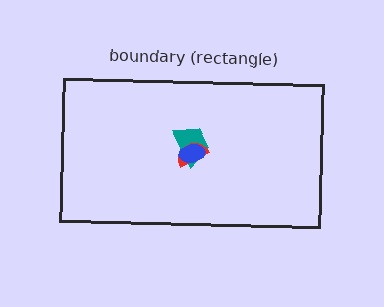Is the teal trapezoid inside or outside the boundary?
Inside.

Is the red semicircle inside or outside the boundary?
Inside.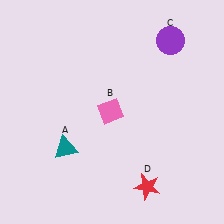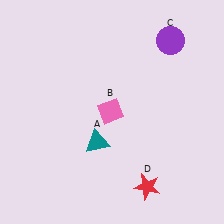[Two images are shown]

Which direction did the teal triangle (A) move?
The teal triangle (A) moved right.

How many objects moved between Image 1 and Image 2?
1 object moved between the two images.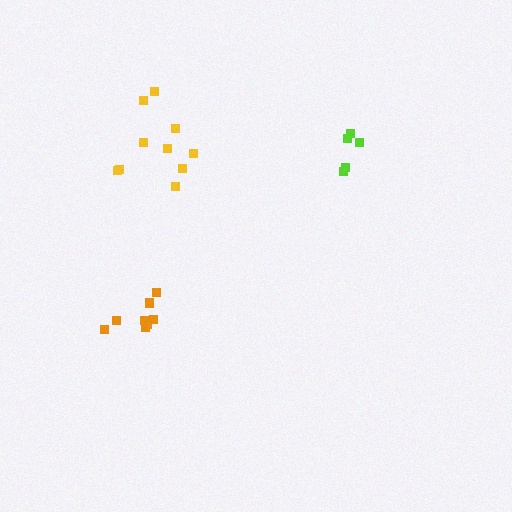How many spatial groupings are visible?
There are 3 spatial groupings.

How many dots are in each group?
Group 1: 5 dots, Group 2: 10 dots, Group 3: 9 dots (24 total).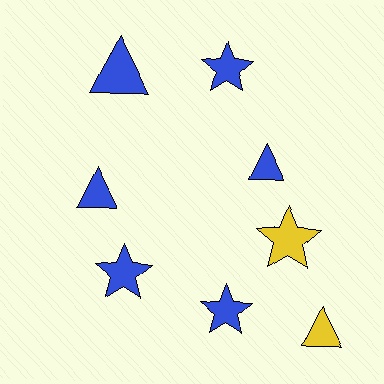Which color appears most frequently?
Blue, with 6 objects.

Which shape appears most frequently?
Triangle, with 4 objects.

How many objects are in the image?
There are 8 objects.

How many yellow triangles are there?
There is 1 yellow triangle.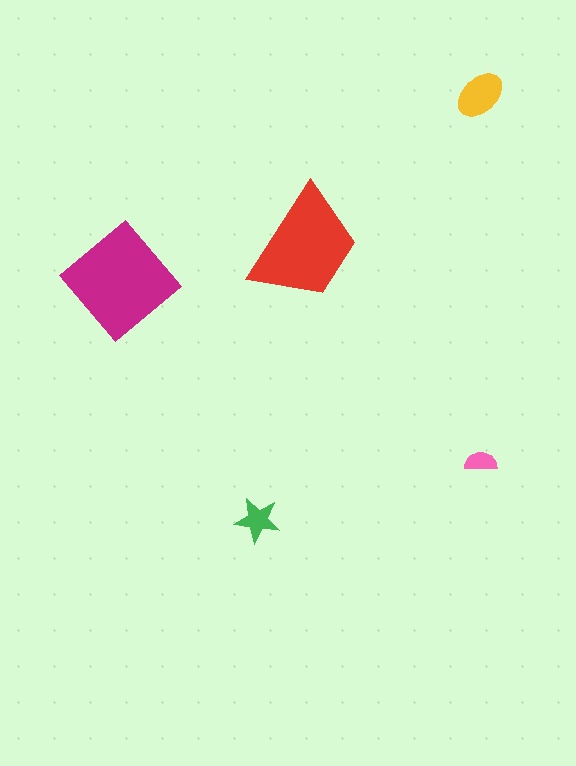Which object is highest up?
The yellow ellipse is topmost.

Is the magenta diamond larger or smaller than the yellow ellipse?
Larger.